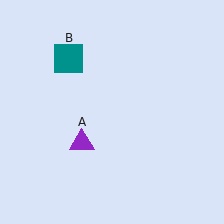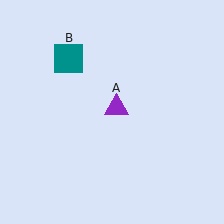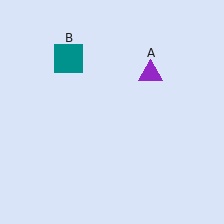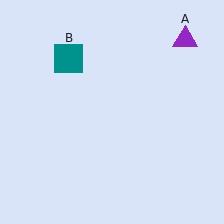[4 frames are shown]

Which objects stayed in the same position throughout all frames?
Teal square (object B) remained stationary.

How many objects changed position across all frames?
1 object changed position: purple triangle (object A).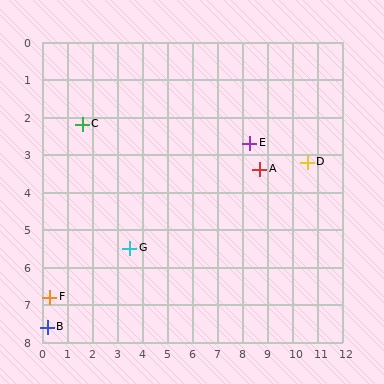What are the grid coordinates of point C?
Point C is at approximately (1.6, 2.2).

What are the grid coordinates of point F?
Point F is at approximately (0.3, 6.8).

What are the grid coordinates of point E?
Point E is at approximately (8.3, 2.7).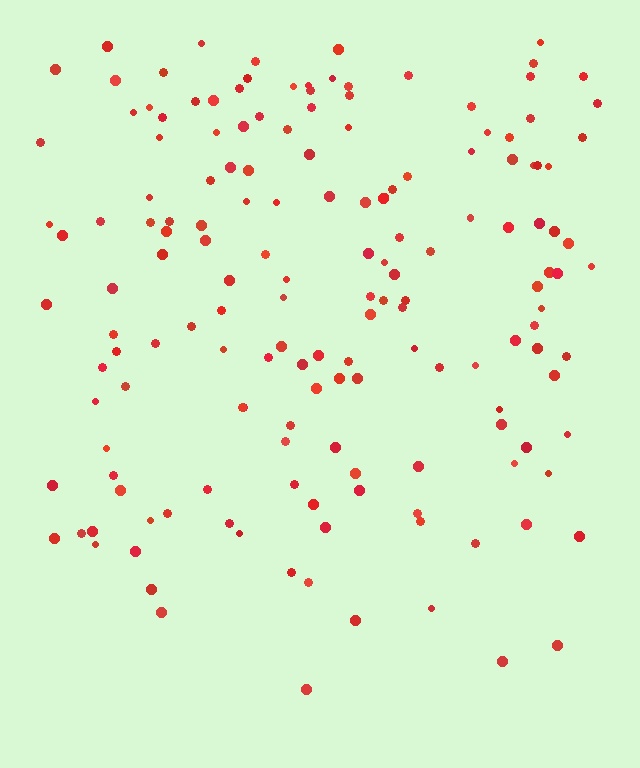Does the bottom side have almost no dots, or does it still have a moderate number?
Still a moderate number, just noticeably fewer than the top.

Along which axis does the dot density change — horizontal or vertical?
Vertical.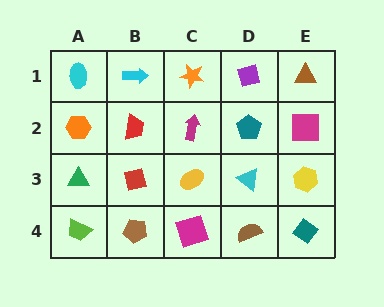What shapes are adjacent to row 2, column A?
A cyan ellipse (row 1, column A), a green triangle (row 3, column A), a red trapezoid (row 2, column B).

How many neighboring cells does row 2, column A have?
3.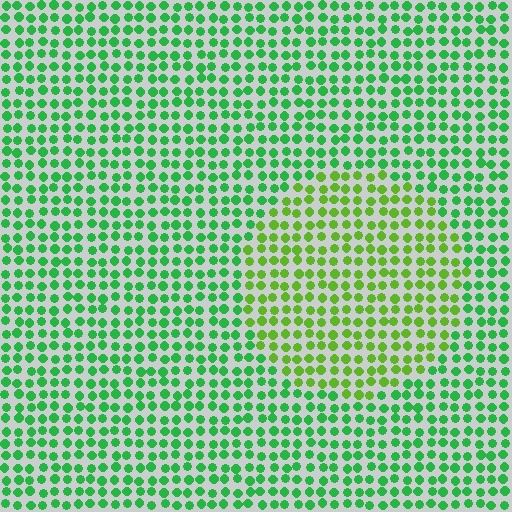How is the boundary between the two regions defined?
The boundary is defined purely by a slight shift in hue (about 35 degrees). Spacing, size, and orientation are identical on both sides.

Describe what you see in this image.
The image is filled with small green elements in a uniform arrangement. A circle-shaped region is visible where the elements are tinted to a slightly different hue, forming a subtle color boundary.